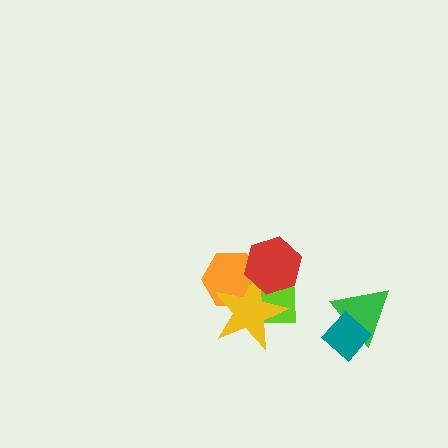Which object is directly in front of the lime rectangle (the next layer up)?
The yellow star is directly in front of the lime rectangle.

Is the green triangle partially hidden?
Yes, it is partially covered by another shape.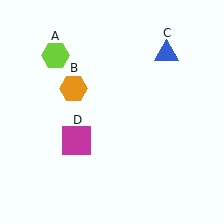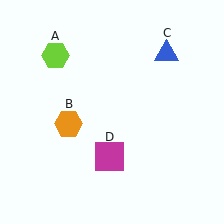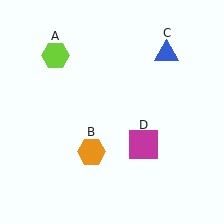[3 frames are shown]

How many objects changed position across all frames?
2 objects changed position: orange hexagon (object B), magenta square (object D).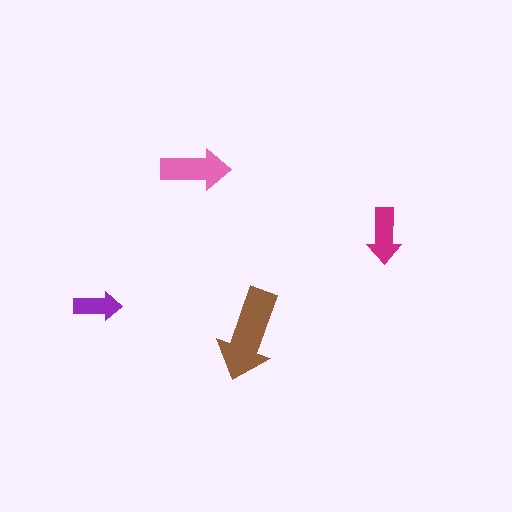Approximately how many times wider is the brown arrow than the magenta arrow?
About 1.5 times wider.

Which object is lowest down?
The brown arrow is bottommost.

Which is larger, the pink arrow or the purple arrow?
The pink one.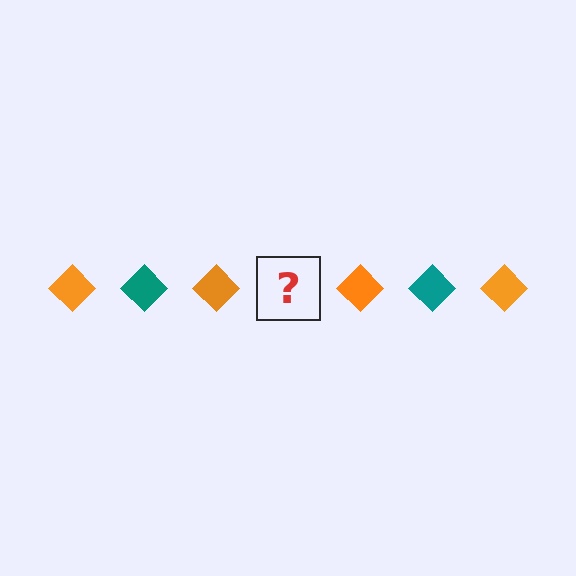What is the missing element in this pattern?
The missing element is a teal diamond.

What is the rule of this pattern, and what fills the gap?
The rule is that the pattern cycles through orange, teal diamonds. The gap should be filled with a teal diamond.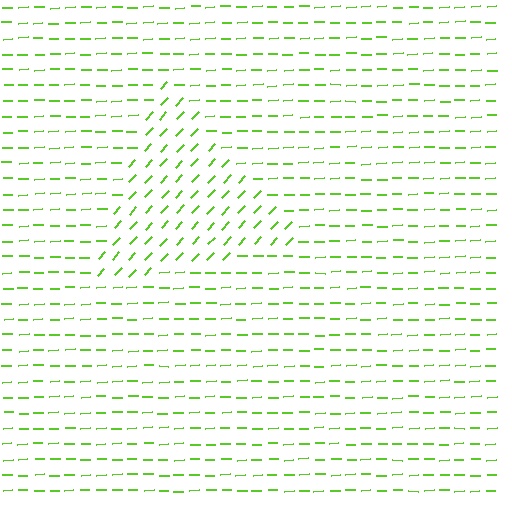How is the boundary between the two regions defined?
The boundary is defined purely by a change in line orientation (approximately 45 degrees difference). All lines are the same color and thickness.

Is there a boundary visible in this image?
Yes, there is a texture boundary formed by a change in line orientation.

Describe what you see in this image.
The image is filled with small lime line segments. A triangle region in the image has lines oriented differently from the surrounding lines, creating a visible texture boundary.